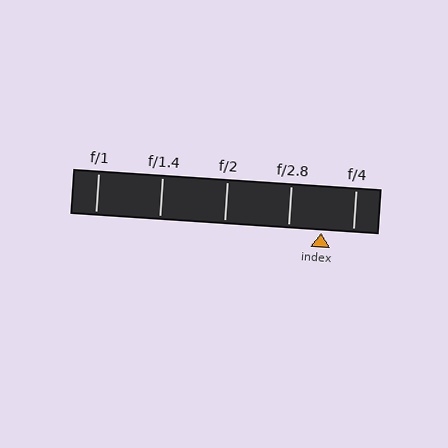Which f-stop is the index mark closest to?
The index mark is closest to f/4.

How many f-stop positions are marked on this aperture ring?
There are 5 f-stop positions marked.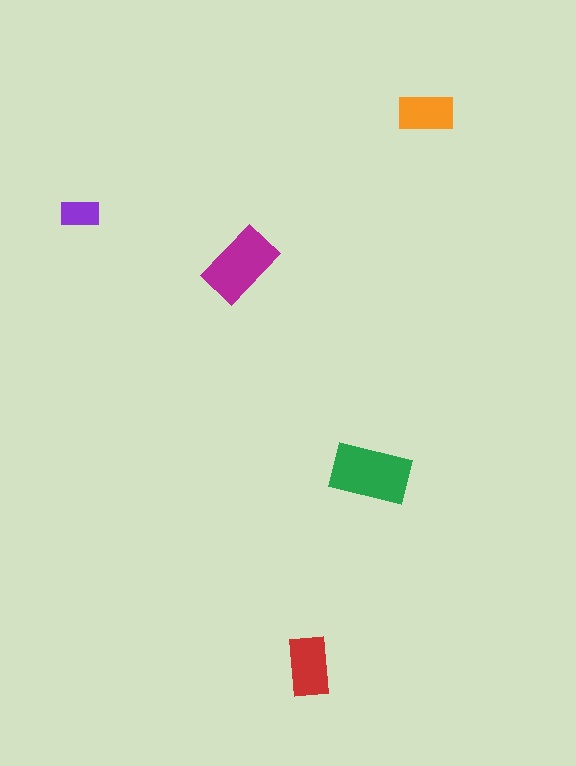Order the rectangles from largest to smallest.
the green one, the magenta one, the red one, the orange one, the purple one.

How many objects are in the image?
There are 5 objects in the image.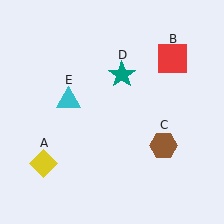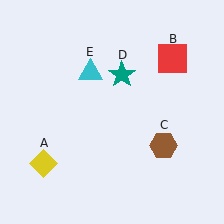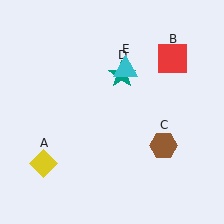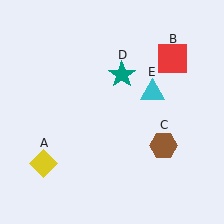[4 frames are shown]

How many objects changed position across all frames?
1 object changed position: cyan triangle (object E).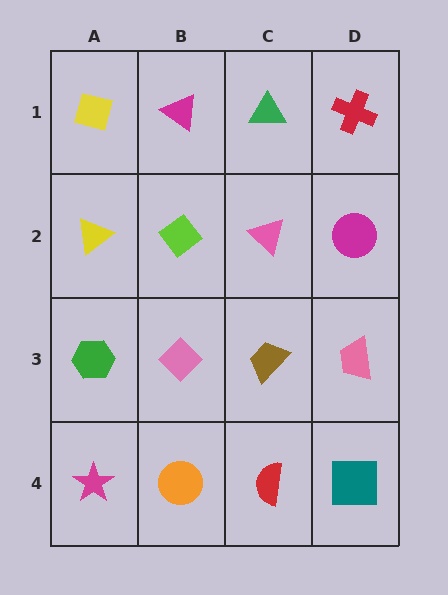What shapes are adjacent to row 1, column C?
A pink triangle (row 2, column C), a magenta triangle (row 1, column B), a red cross (row 1, column D).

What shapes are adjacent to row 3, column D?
A magenta circle (row 2, column D), a teal square (row 4, column D), a brown trapezoid (row 3, column C).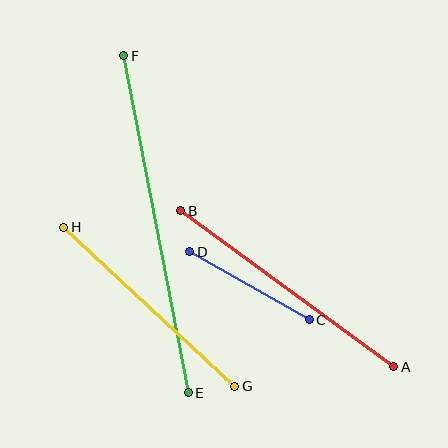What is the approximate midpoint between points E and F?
The midpoint is at approximately (156, 224) pixels.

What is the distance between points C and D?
The distance is approximately 138 pixels.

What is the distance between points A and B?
The distance is approximately 264 pixels.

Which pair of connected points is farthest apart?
Points E and F are farthest apart.